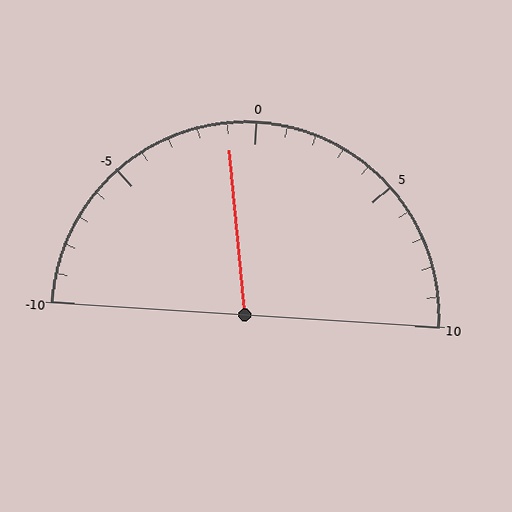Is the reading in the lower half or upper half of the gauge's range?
The reading is in the lower half of the range (-10 to 10).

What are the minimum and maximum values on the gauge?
The gauge ranges from -10 to 10.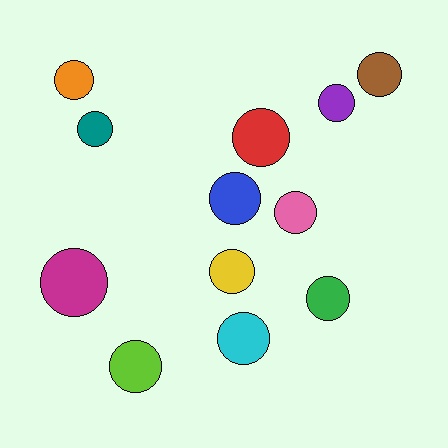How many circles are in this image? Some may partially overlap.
There are 12 circles.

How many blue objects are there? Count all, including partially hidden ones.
There is 1 blue object.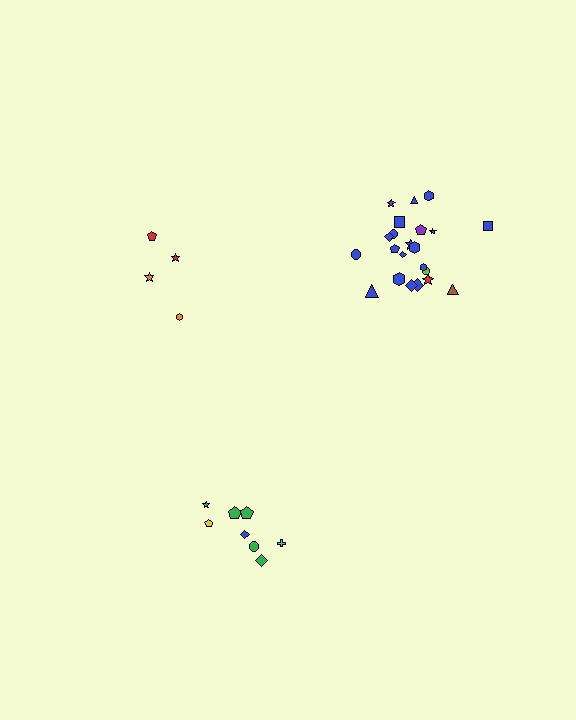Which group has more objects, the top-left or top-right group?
The top-right group.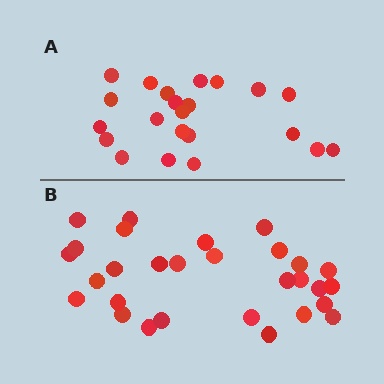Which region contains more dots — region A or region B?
Region B (the bottom region) has more dots.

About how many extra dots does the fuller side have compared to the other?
Region B has roughly 8 or so more dots than region A.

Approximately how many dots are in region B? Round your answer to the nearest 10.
About 30 dots. (The exact count is 29, which rounds to 30.)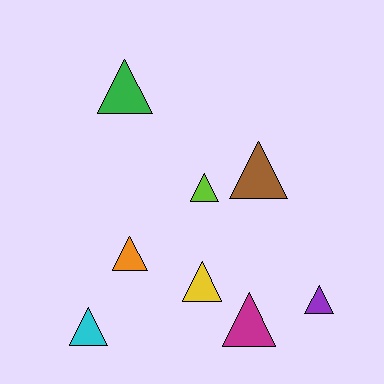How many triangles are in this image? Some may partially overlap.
There are 8 triangles.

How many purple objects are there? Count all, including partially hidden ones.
There is 1 purple object.